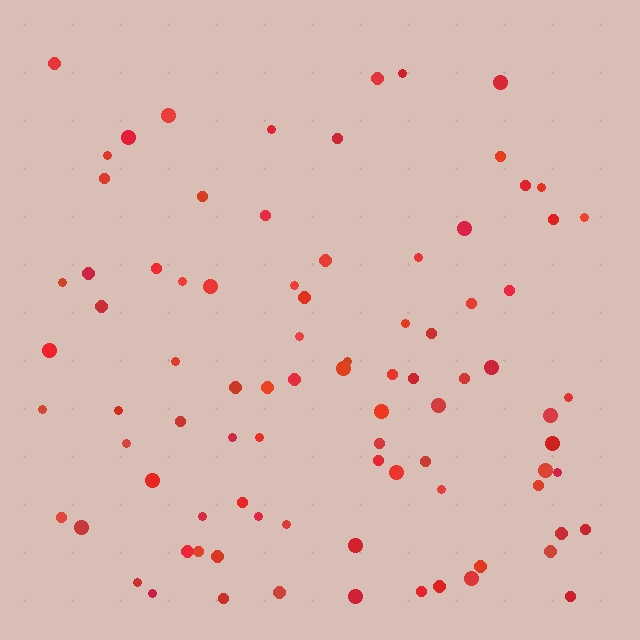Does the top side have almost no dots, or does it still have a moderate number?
Still a moderate number, just noticeably fewer than the bottom.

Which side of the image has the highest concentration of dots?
The bottom.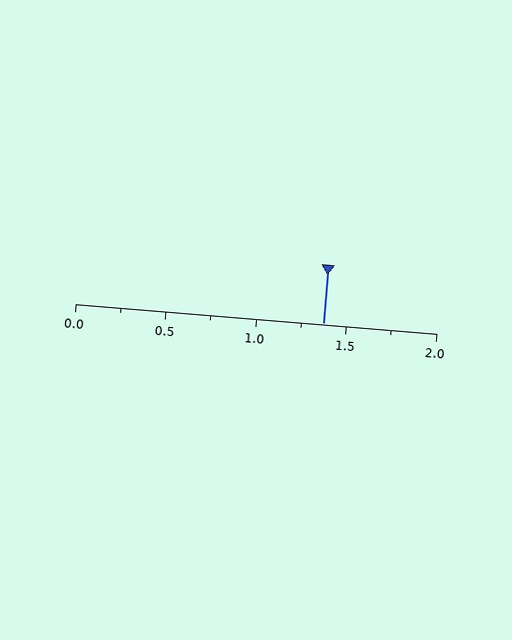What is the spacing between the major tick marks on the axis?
The major ticks are spaced 0.5 apart.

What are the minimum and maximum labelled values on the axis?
The axis runs from 0.0 to 2.0.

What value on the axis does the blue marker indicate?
The marker indicates approximately 1.38.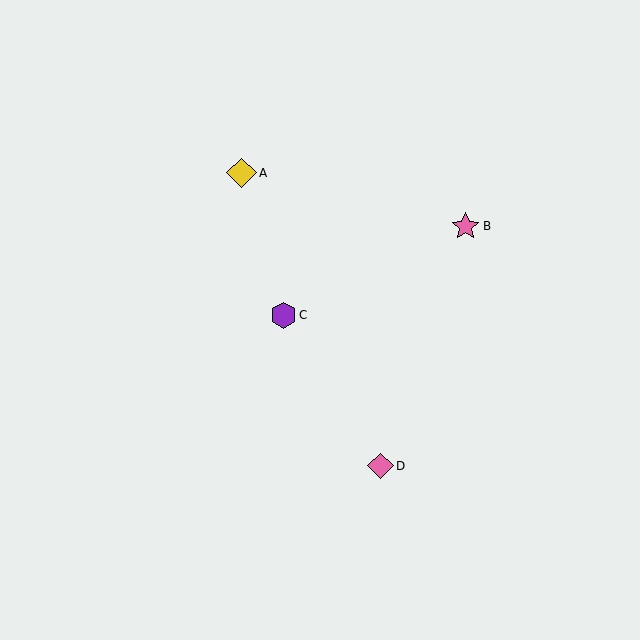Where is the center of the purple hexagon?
The center of the purple hexagon is at (283, 315).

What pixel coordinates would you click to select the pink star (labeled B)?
Click at (466, 226) to select the pink star B.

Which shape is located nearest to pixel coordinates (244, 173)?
The yellow diamond (labeled A) at (241, 173) is nearest to that location.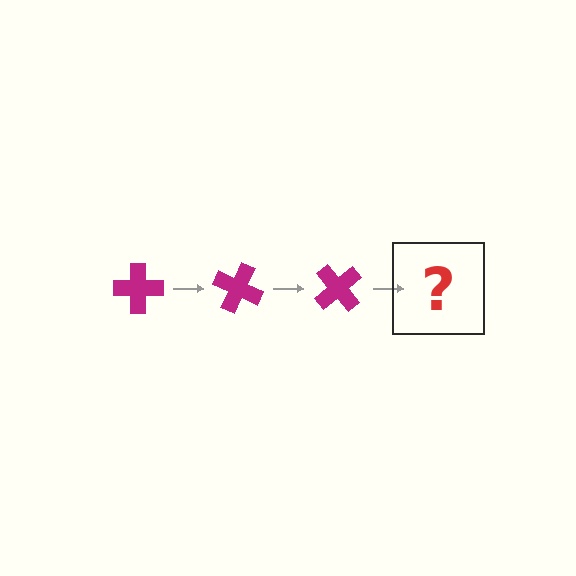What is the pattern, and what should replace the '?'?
The pattern is that the cross rotates 25 degrees each step. The '?' should be a magenta cross rotated 75 degrees.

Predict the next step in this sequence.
The next step is a magenta cross rotated 75 degrees.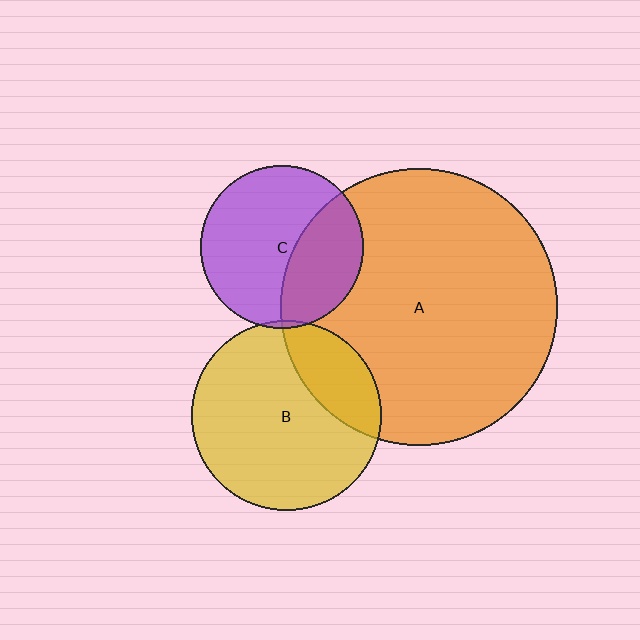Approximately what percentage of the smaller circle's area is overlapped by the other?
Approximately 5%.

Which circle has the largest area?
Circle A (orange).